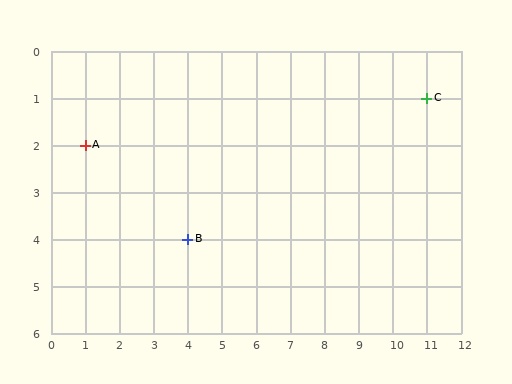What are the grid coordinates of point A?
Point A is at grid coordinates (1, 2).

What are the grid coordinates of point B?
Point B is at grid coordinates (4, 4).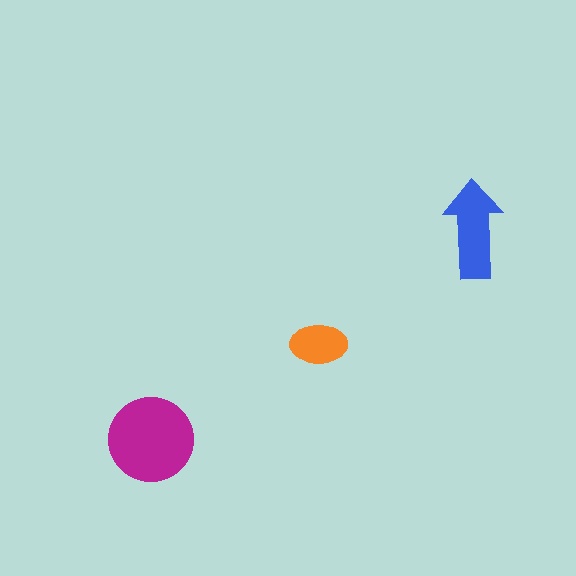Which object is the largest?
The magenta circle.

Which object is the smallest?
The orange ellipse.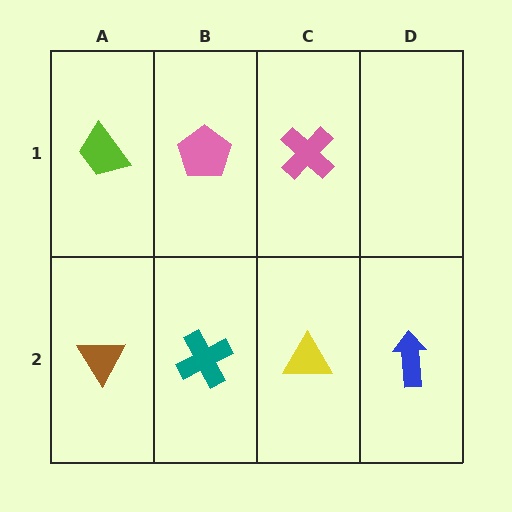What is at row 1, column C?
A pink cross.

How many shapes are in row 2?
4 shapes.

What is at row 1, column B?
A pink pentagon.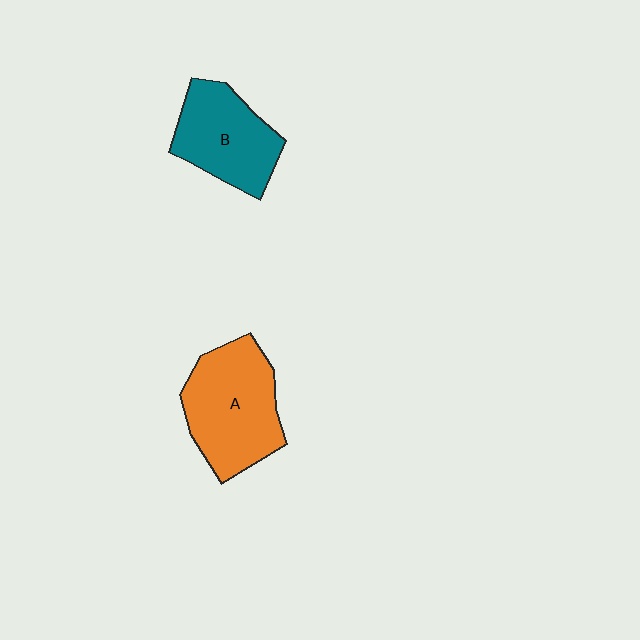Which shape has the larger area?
Shape A (orange).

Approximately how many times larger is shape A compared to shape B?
Approximately 1.2 times.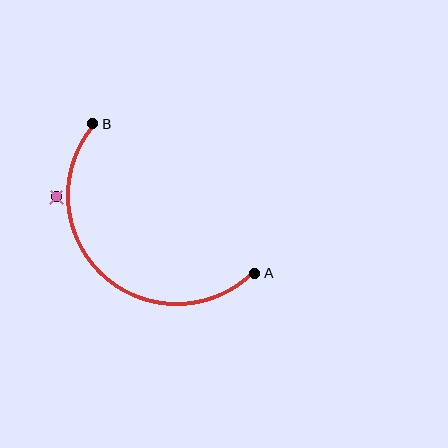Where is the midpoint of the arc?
The arc midpoint is the point on the curve farthest from the straight line joining A and B. It sits below and to the left of that line.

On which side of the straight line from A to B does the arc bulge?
The arc bulges below and to the left of the straight line connecting A and B.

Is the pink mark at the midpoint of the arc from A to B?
No — the pink mark does not lie on the arc at all. It sits slightly outside the curve.